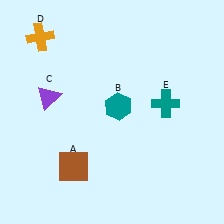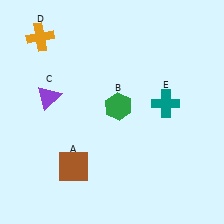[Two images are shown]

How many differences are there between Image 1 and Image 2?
There is 1 difference between the two images.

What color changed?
The hexagon (B) changed from teal in Image 1 to green in Image 2.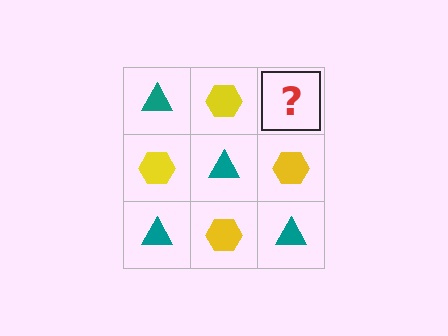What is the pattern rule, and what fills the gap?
The rule is that it alternates teal triangle and yellow hexagon in a checkerboard pattern. The gap should be filled with a teal triangle.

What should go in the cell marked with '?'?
The missing cell should contain a teal triangle.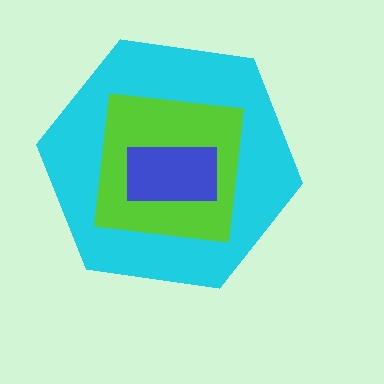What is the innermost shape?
The blue rectangle.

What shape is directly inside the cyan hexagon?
The lime square.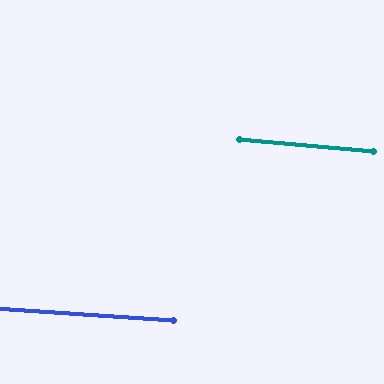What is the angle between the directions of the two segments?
Approximately 2 degrees.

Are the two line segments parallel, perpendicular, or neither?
Parallel — their directions differ by only 1.5°.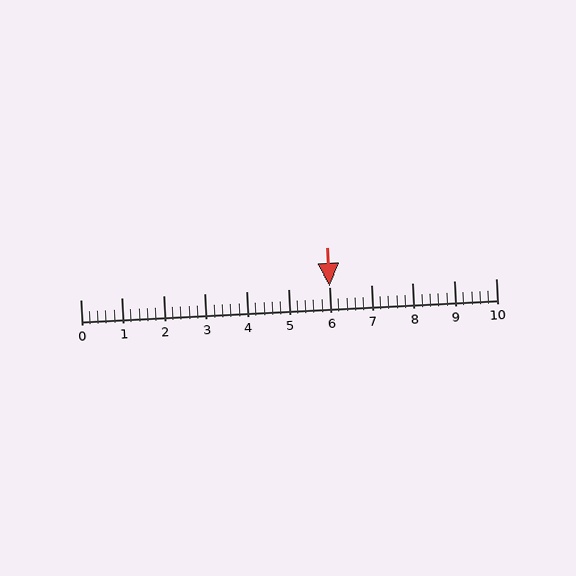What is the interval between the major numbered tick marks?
The major tick marks are spaced 1 units apart.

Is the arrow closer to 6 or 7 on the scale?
The arrow is closer to 6.